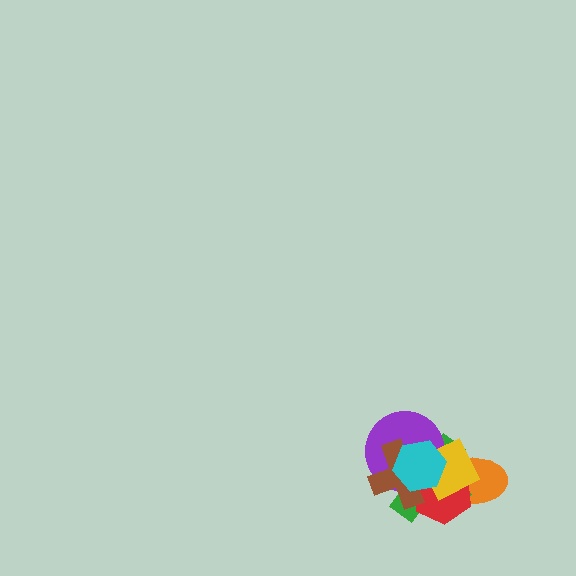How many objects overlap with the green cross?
6 objects overlap with the green cross.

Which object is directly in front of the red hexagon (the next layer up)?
The brown cross is directly in front of the red hexagon.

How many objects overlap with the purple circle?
5 objects overlap with the purple circle.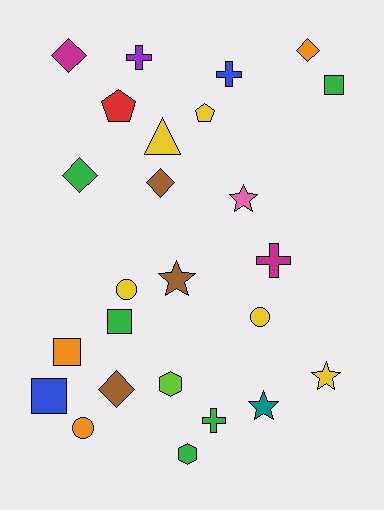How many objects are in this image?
There are 25 objects.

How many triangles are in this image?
There is 1 triangle.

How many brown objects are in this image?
There are 3 brown objects.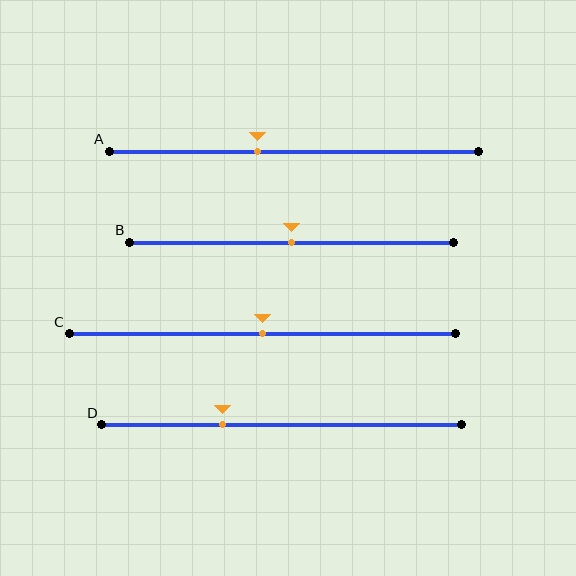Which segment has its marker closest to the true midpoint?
Segment B has its marker closest to the true midpoint.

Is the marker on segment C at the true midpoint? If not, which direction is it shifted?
Yes, the marker on segment C is at the true midpoint.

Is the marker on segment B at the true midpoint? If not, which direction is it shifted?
Yes, the marker on segment B is at the true midpoint.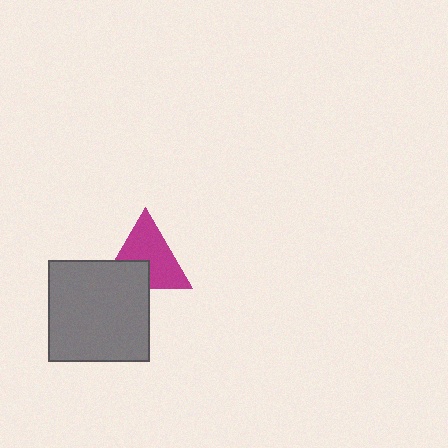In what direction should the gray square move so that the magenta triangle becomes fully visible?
The gray square should move down. That is the shortest direction to clear the overlap and leave the magenta triangle fully visible.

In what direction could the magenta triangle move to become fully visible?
The magenta triangle could move up. That would shift it out from behind the gray square entirely.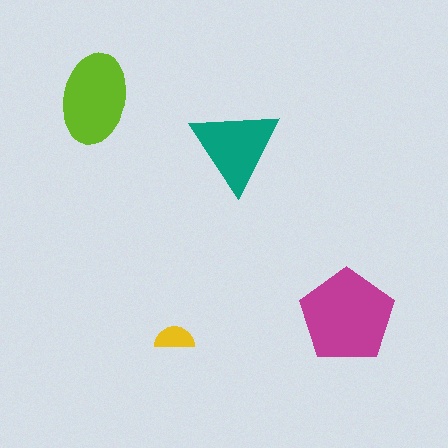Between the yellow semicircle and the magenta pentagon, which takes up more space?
The magenta pentagon.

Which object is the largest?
The magenta pentagon.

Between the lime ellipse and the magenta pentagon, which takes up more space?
The magenta pentagon.